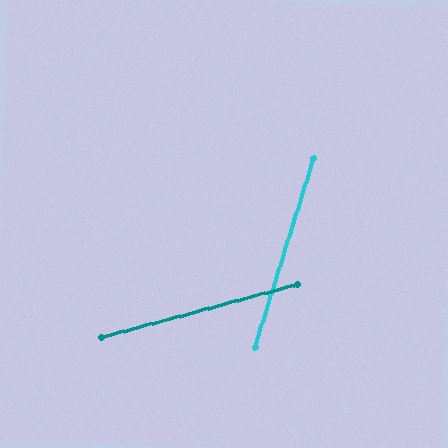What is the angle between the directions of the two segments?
Approximately 57 degrees.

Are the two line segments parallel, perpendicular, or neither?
Neither parallel nor perpendicular — they differ by about 57°.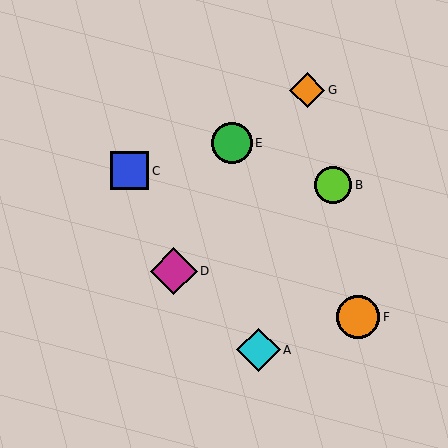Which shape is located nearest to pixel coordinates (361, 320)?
The orange circle (labeled F) at (358, 317) is nearest to that location.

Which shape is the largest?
The magenta diamond (labeled D) is the largest.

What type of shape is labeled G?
Shape G is an orange diamond.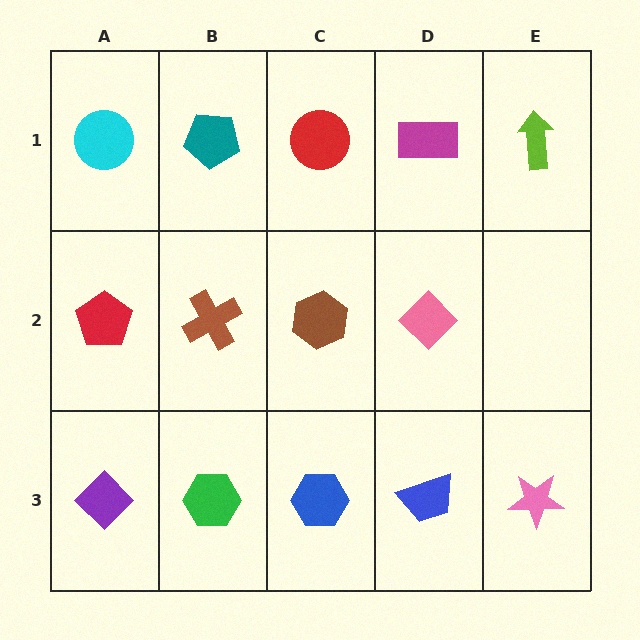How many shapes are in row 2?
4 shapes.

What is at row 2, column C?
A brown hexagon.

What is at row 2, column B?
A brown cross.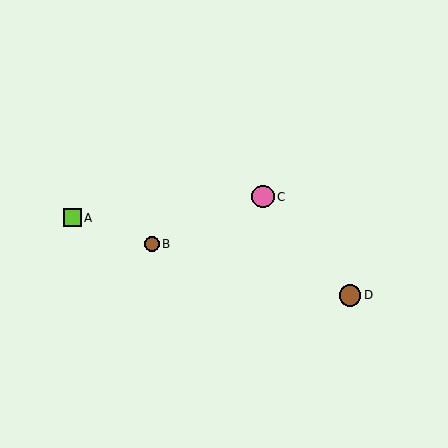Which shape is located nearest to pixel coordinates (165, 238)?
The brown circle (labeled B) at (152, 244) is nearest to that location.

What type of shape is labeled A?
Shape A is a lime square.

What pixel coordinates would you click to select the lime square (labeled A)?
Click at (72, 218) to select the lime square A.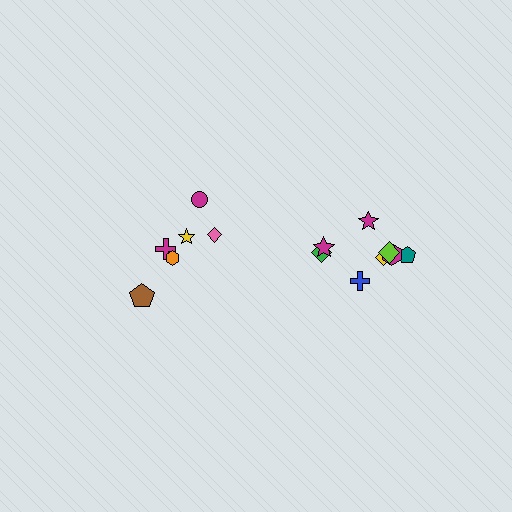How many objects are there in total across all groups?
There are 14 objects.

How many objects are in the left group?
There are 6 objects.